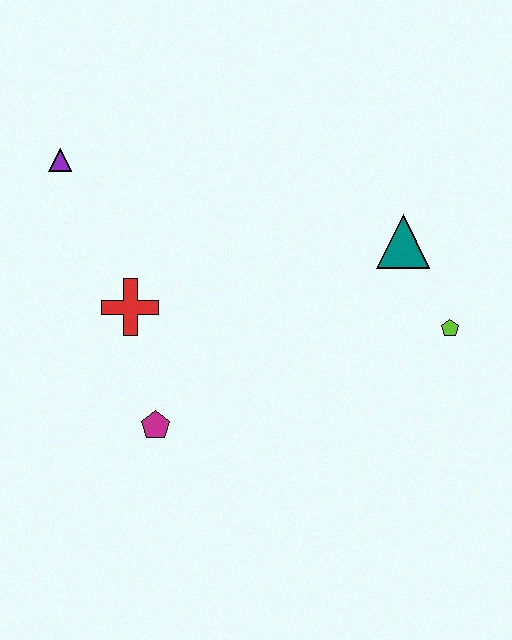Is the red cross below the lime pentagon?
No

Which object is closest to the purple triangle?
The red cross is closest to the purple triangle.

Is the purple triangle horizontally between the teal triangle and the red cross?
No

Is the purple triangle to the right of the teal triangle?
No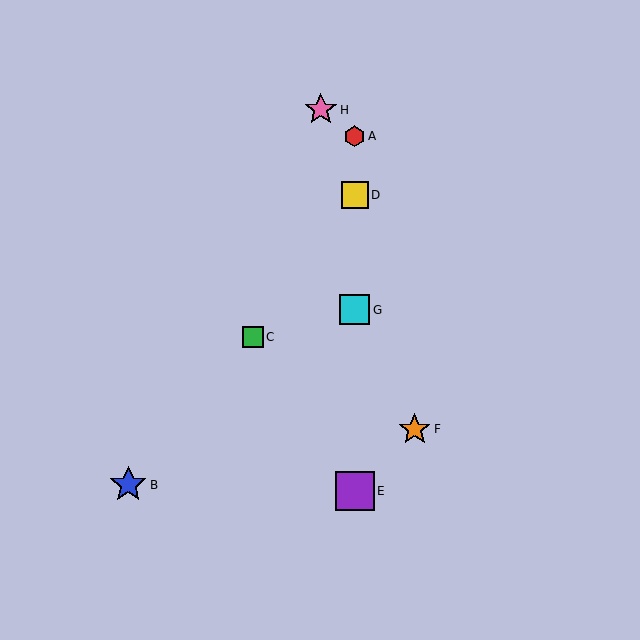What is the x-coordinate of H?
Object H is at x≈321.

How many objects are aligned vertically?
4 objects (A, D, E, G) are aligned vertically.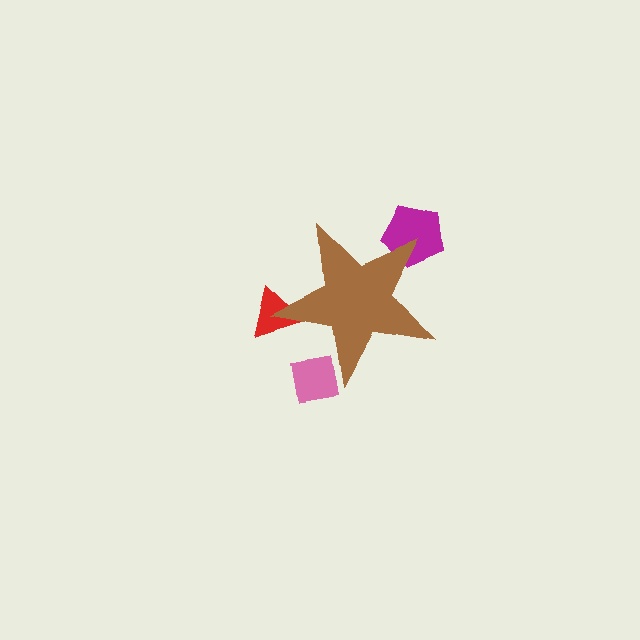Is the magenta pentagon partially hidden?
Yes, the magenta pentagon is partially hidden behind the brown star.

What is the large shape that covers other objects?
A brown star.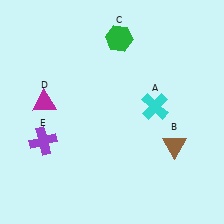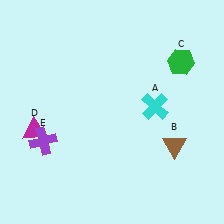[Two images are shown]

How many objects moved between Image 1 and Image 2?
2 objects moved between the two images.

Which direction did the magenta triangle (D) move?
The magenta triangle (D) moved down.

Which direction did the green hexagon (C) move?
The green hexagon (C) moved right.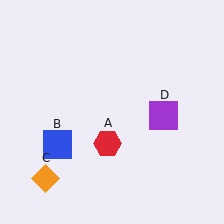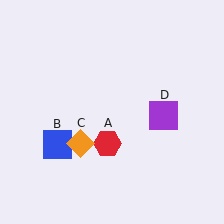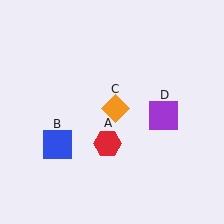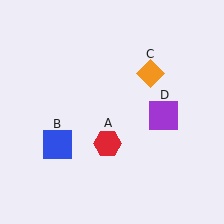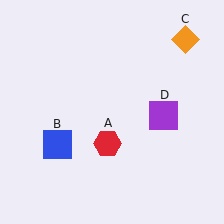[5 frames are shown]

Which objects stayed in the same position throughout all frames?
Red hexagon (object A) and blue square (object B) and purple square (object D) remained stationary.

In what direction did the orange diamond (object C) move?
The orange diamond (object C) moved up and to the right.